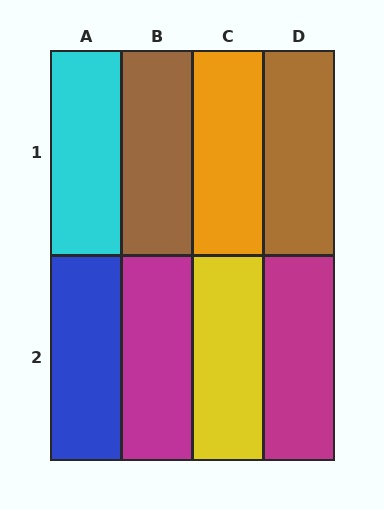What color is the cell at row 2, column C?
Yellow.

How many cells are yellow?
1 cell is yellow.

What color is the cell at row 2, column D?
Magenta.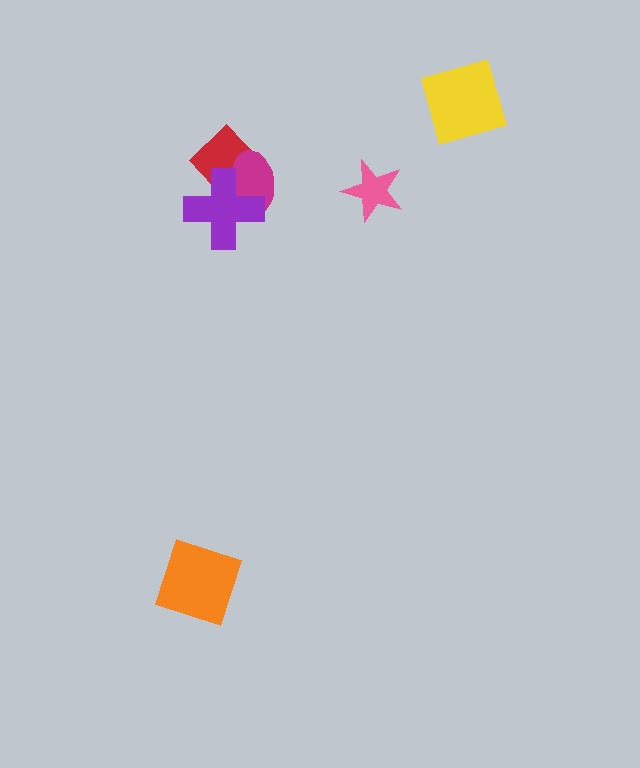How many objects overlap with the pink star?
0 objects overlap with the pink star.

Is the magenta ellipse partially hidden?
Yes, it is partially covered by another shape.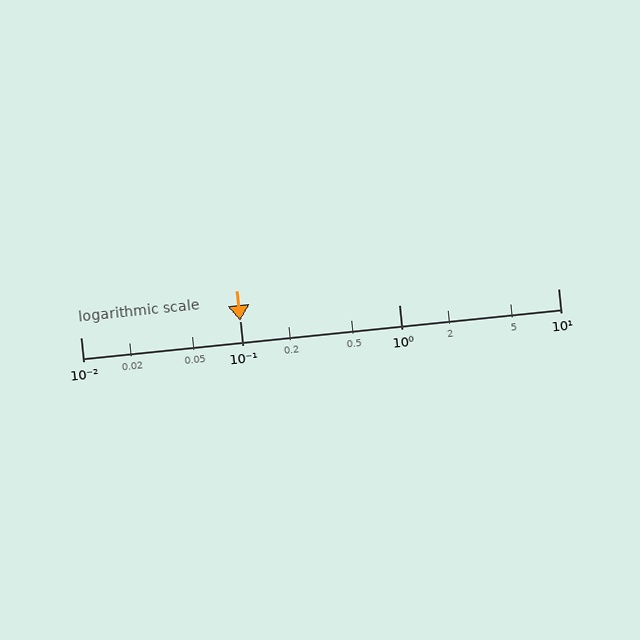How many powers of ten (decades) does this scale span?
The scale spans 3 decades, from 0.01 to 10.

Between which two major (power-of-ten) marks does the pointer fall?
The pointer is between 0.1 and 1.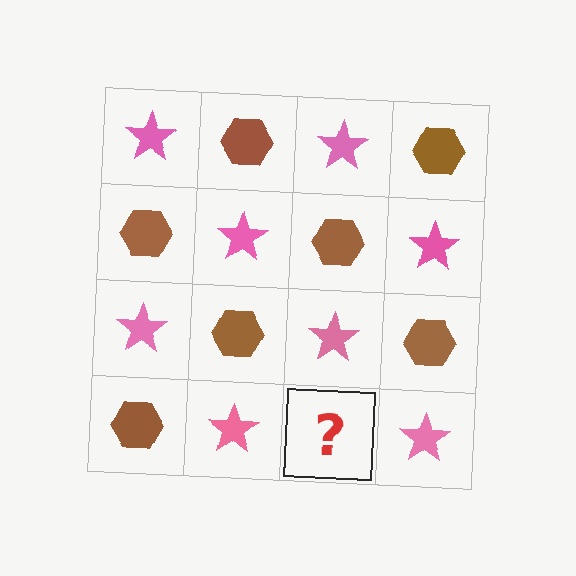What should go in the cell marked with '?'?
The missing cell should contain a brown hexagon.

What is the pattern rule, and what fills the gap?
The rule is that it alternates pink star and brown hexagon in a checkerboard pattern. The gap should be filled with a brown hexagon.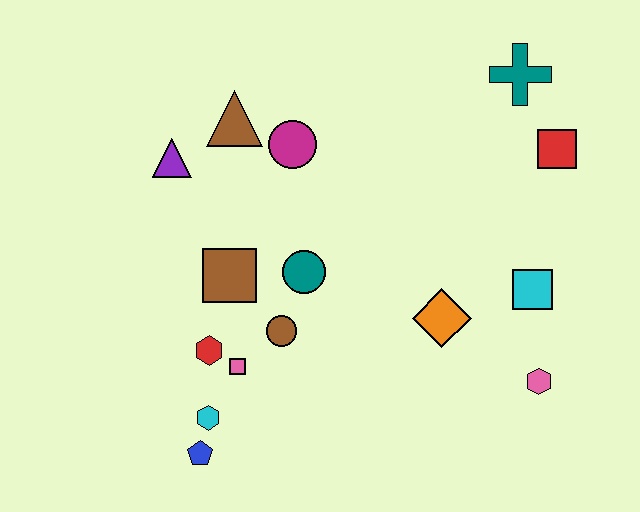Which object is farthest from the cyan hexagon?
The teal cross is farthest from the cyan hexagon.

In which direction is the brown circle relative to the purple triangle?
The brown circle is below the purple triangle.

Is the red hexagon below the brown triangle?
Yes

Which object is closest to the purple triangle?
The brown triangle is closest to the purple triangle.